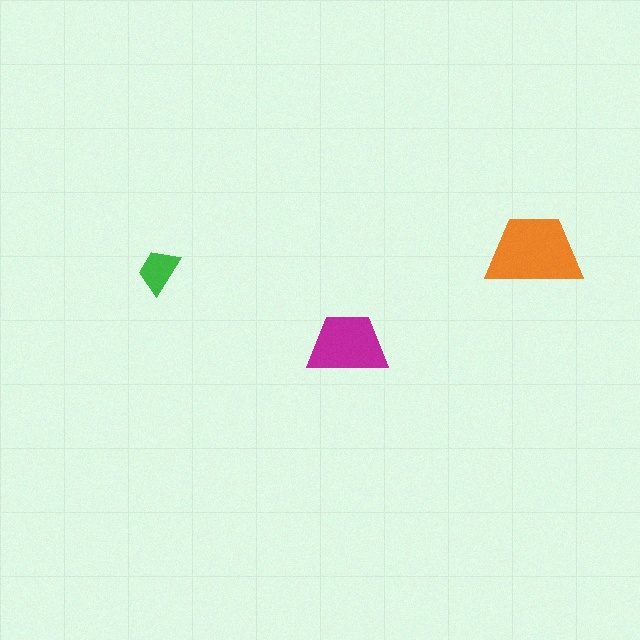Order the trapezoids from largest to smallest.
the orange one, the magenta one, the green one.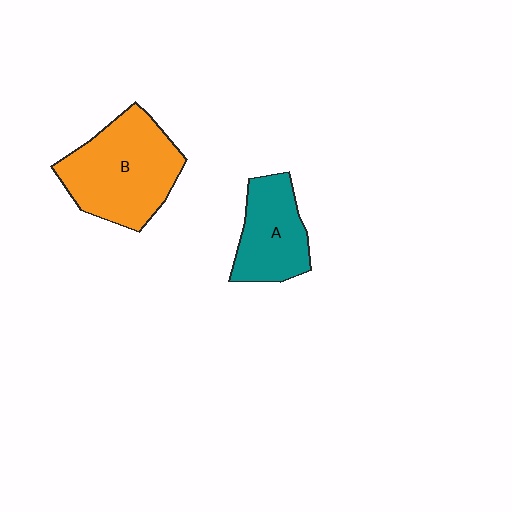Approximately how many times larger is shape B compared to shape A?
Approximately 1.6 times.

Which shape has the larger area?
Shape B (orange).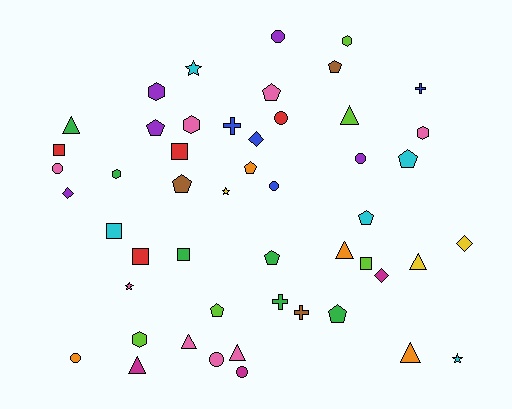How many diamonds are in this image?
There are 4 diamonds.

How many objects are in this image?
There are 50 objects.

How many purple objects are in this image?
There are 5 purple objects.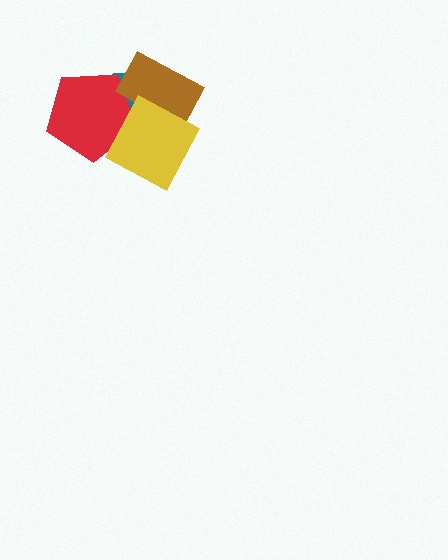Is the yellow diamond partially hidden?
No, no other shape covers it.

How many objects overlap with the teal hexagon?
3 objects overlap with the teal hexagon.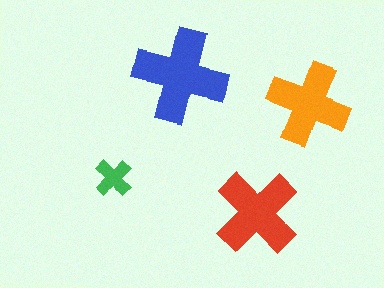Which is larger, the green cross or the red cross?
The red one.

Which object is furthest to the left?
The green cross is leftmost.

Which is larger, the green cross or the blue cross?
The blue one.